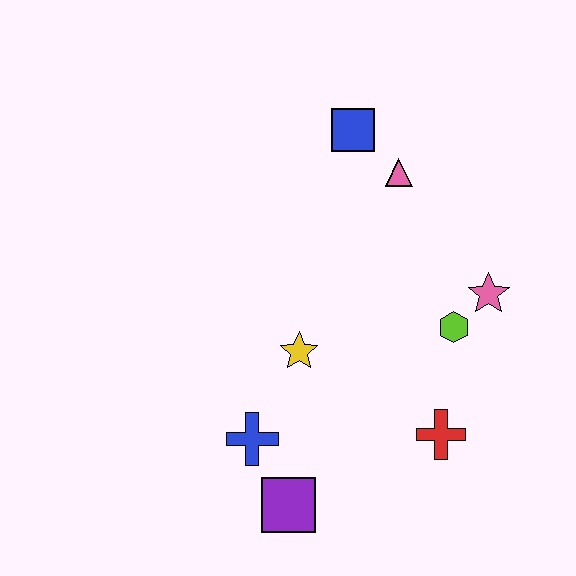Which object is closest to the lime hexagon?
The pink star is closest to the lime hexagon.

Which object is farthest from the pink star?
The purple square is farthest from the pink star.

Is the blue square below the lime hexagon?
No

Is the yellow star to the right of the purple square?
Yes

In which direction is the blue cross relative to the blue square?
The blue cross is below the blue square.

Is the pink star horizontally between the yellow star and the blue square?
No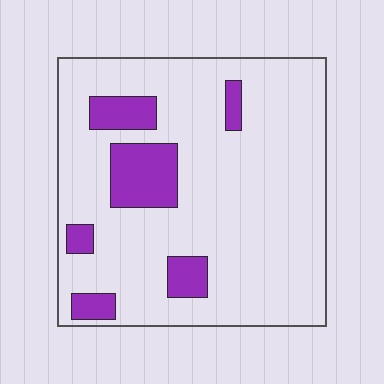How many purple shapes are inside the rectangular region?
6.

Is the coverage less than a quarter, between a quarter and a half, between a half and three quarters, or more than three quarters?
Less than a quarter.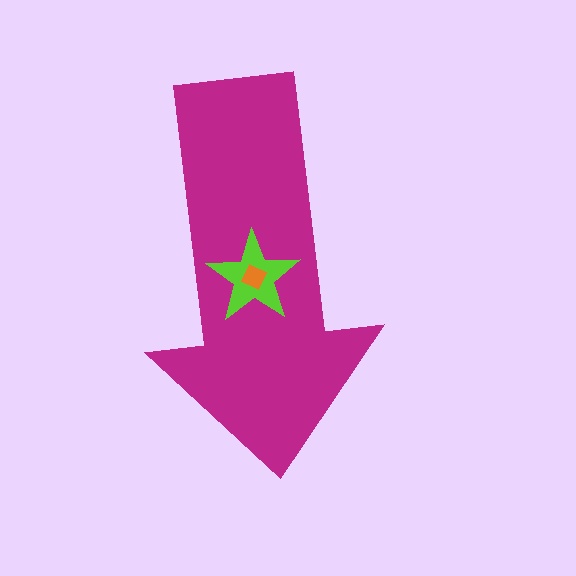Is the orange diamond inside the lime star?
Yes.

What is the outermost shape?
The magenta arrow.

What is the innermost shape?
The orange diamond.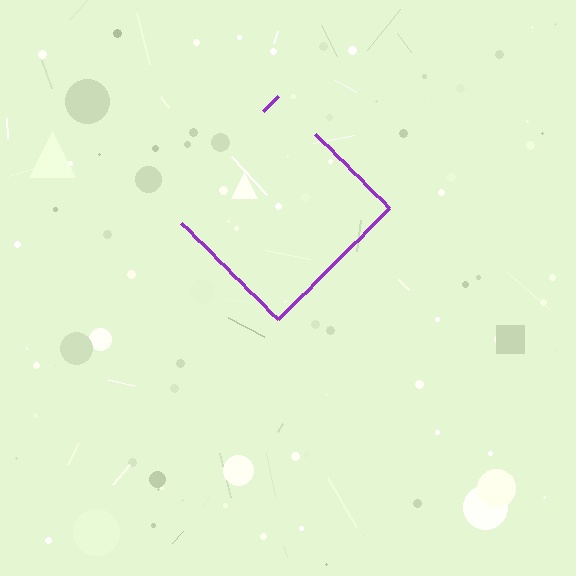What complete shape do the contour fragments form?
The contour fragments form a diamond.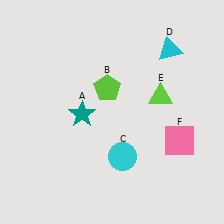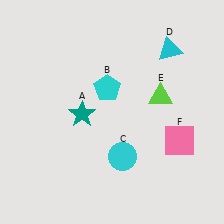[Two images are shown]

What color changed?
The pentagon (B) changed from lime in Image 1 to cyan in Image 2.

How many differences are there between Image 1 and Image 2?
There is 1 difference between the two images.